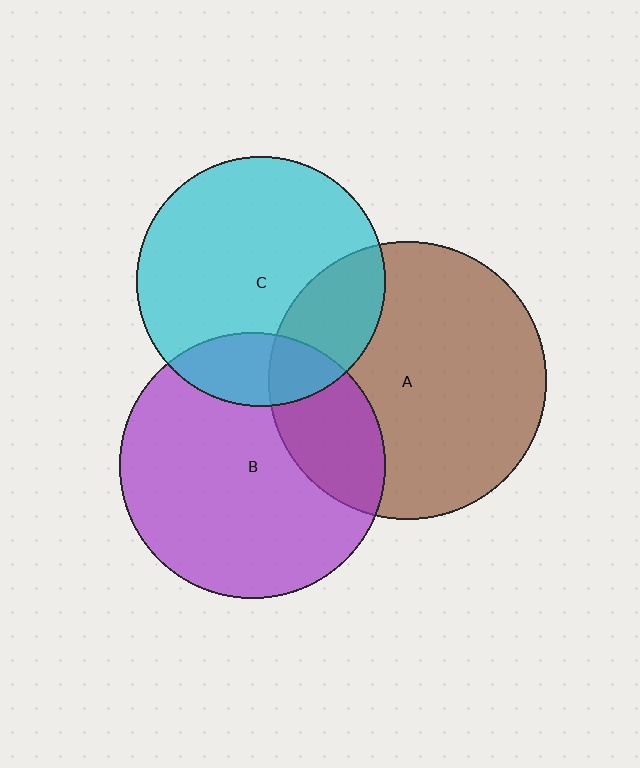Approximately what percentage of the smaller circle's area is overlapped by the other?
Approximately 20%.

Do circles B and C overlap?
Yes.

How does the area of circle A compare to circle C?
Approximately 1.2 times.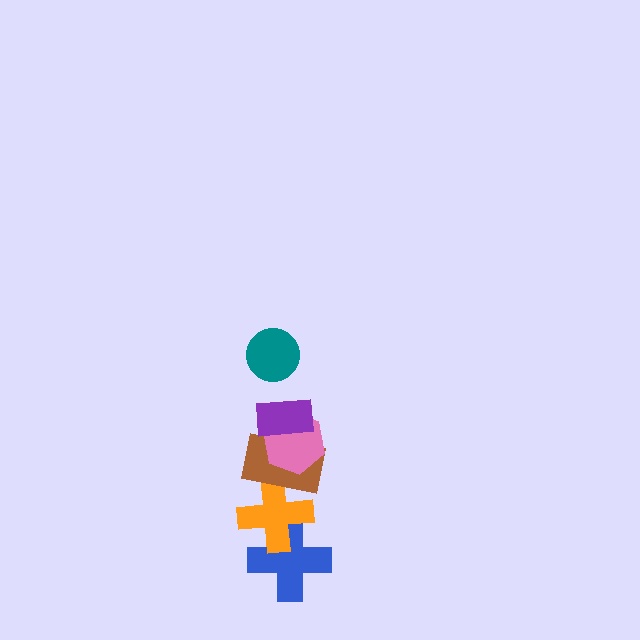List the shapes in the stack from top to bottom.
From top to bottom: the teal circle, the purple rectangle, the pink hexagon, the brown rectangle, the orange cross, the blue cross.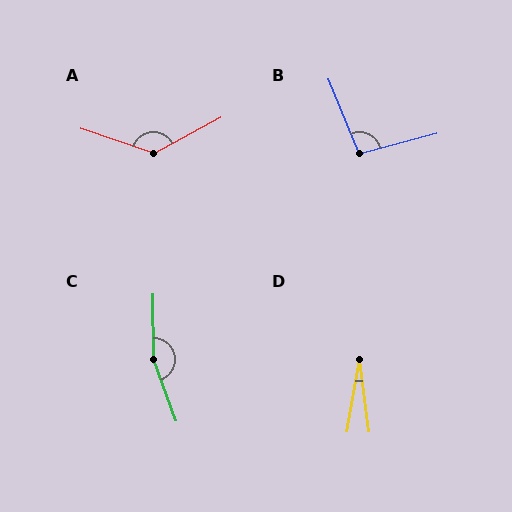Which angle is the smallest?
D, at approximately 17 degrees.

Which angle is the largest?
C, at approximately 160 degrees.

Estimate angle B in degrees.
Approximately 98 degrees.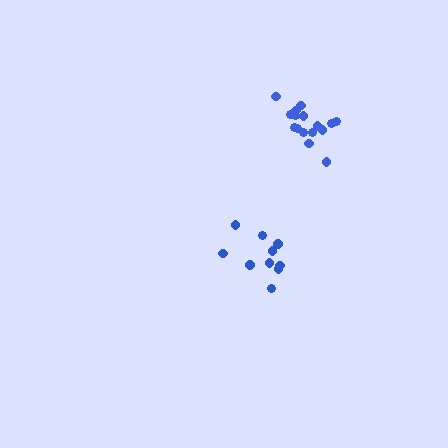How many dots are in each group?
Group 1: 16 dots, Group 2: 10 dots (26 total).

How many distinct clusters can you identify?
There are 2 distinct clusters.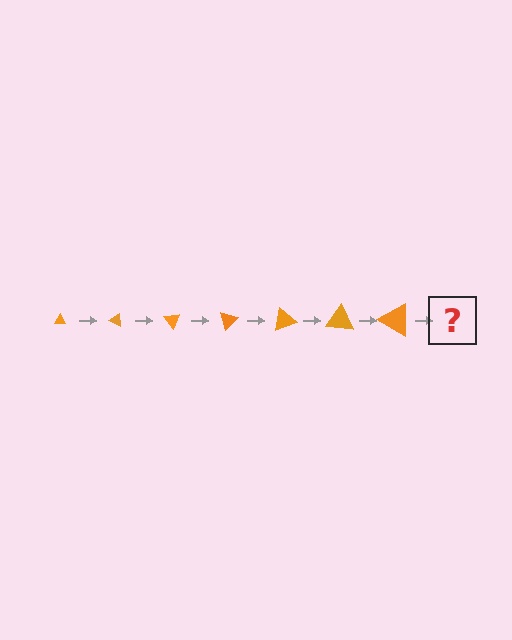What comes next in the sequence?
The next element should be a triangle, larger than the previous one and rotated 175 degrees from the start.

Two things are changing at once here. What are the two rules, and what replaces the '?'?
The two rules are that the triangle grows larger each step and it rotates 25 degrees each step. The '?' should be a triangle, larger than the previous one and rotated 175 degrees from the start.